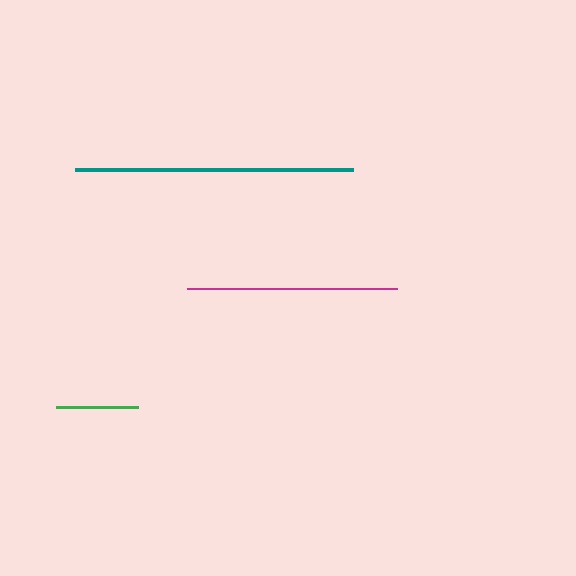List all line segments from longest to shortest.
From longest to shortest: teal, magenta, green.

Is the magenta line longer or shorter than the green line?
The magenta line is longer than the green line.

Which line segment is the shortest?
The green line is the shortest at approximately 82 pixels.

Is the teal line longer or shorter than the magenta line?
The teal line is longer than the magenta line.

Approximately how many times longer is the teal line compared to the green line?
The teal line is approximately 3.4 times the length of the green line.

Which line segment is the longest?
The teal line is the longest at approximately 278 pixels.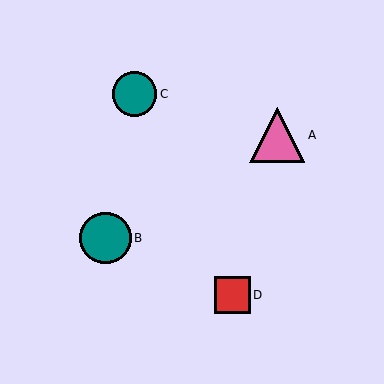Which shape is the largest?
The pink triangle (labeled A) is the largest.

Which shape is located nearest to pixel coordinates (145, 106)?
The teal circle (labeled C) at (135, 94) is nearest to that location.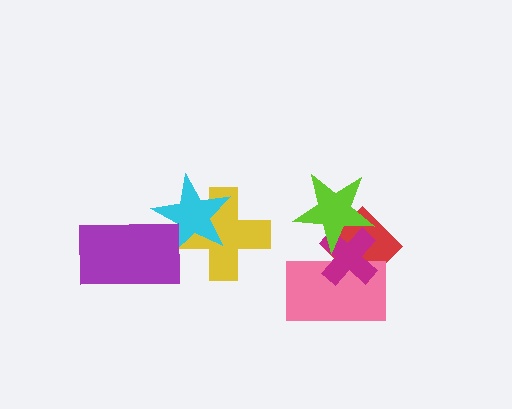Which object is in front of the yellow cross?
The cyan star is in front of the yellow cross.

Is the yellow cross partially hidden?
Yes, it is partially covered by another shape.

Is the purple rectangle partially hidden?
No, no other shape covers it.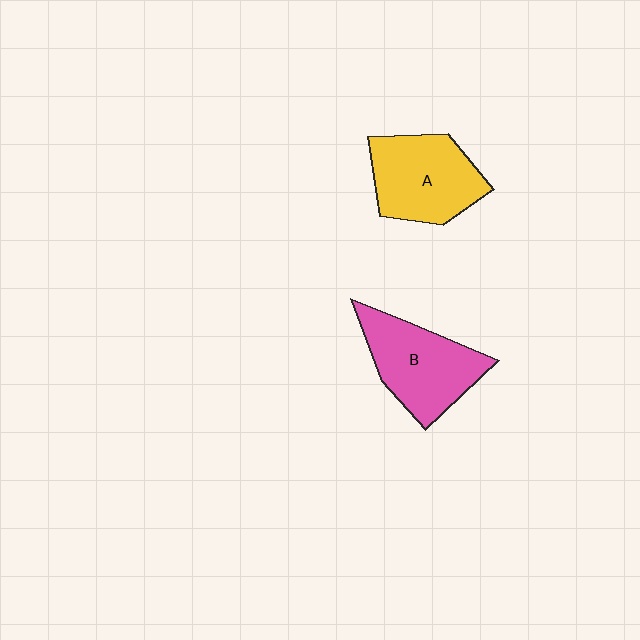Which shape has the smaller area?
Shape A (yellow).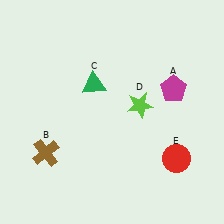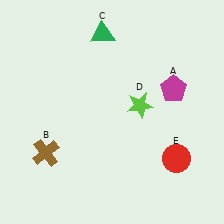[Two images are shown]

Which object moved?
The green triangle (C) moved up.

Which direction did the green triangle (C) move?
The green triangle (C) moved up.